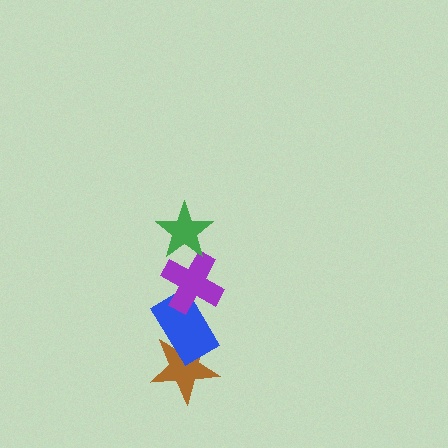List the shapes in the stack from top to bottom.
From top to bottom: the green star, the purple cross, the blue rectangle, the brown star.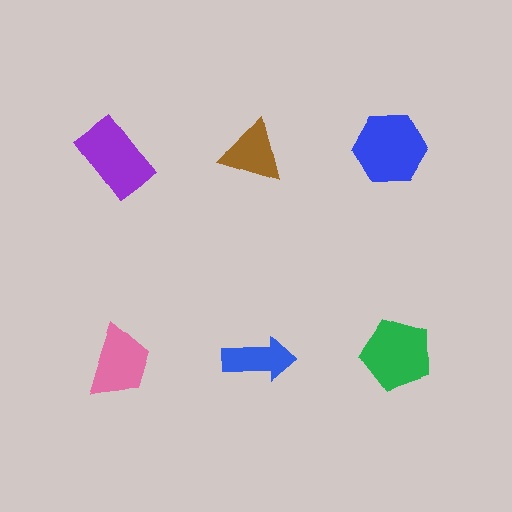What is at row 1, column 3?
A blue hexagon.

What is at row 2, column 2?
A blue arrow.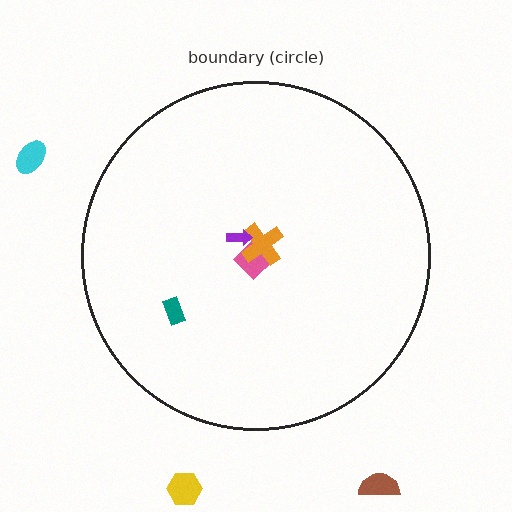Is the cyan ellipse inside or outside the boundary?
Outside.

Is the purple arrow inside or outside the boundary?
Inside.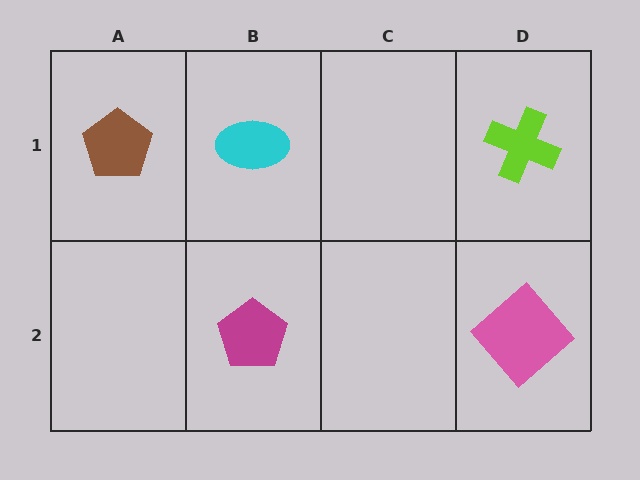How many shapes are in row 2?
2 shapes.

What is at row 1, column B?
A cyan ellipse.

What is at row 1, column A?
A brown pentagon.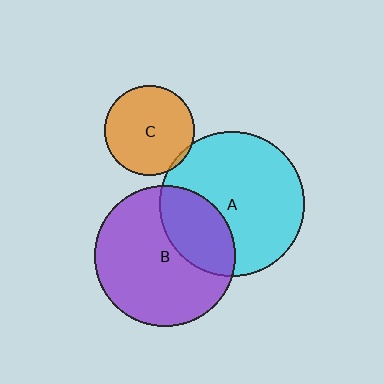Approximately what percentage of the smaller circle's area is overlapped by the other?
Approximately 5%.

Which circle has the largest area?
Circle A (cyan).